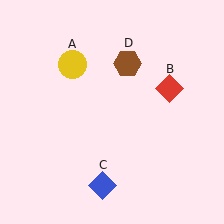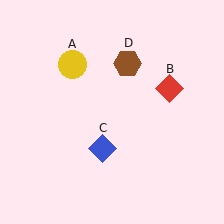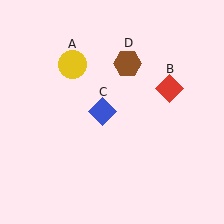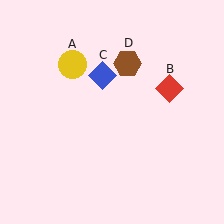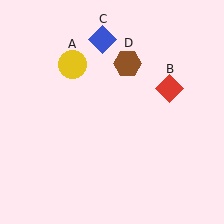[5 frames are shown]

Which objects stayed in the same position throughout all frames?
Yellow circle (object A) and red diamond (object B) and brown hexagon (object D) remained stationary.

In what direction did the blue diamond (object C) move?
The blue diamond (object C) moved up.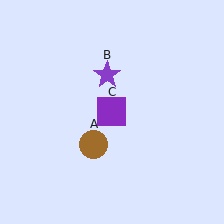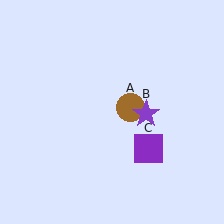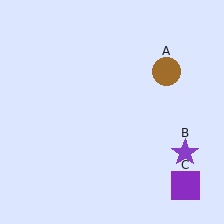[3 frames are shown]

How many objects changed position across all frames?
3 objects changed position: brown circle (object A), purple star (object B), purple square (object C).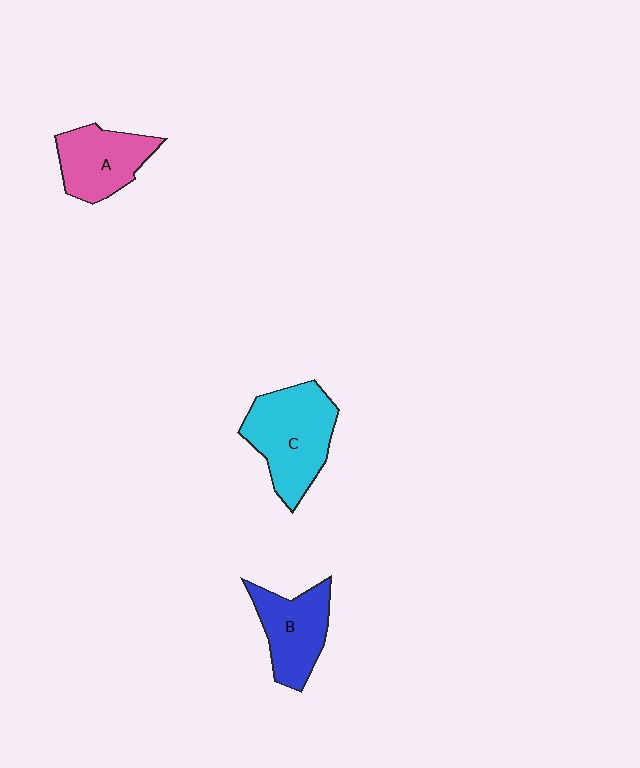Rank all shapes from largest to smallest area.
From largest to smallest: C (cyan), B (blue), A (pink).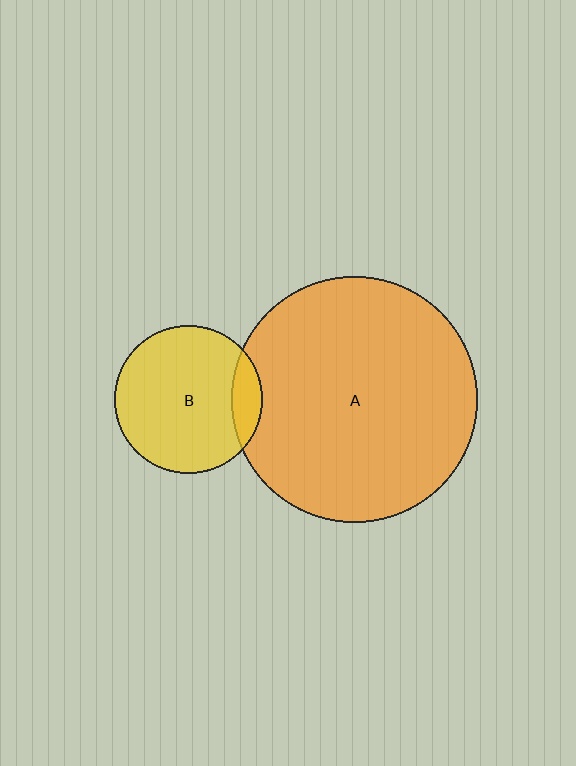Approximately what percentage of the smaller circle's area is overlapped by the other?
Approximately 10%.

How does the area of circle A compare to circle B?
Approximately 2.8 times.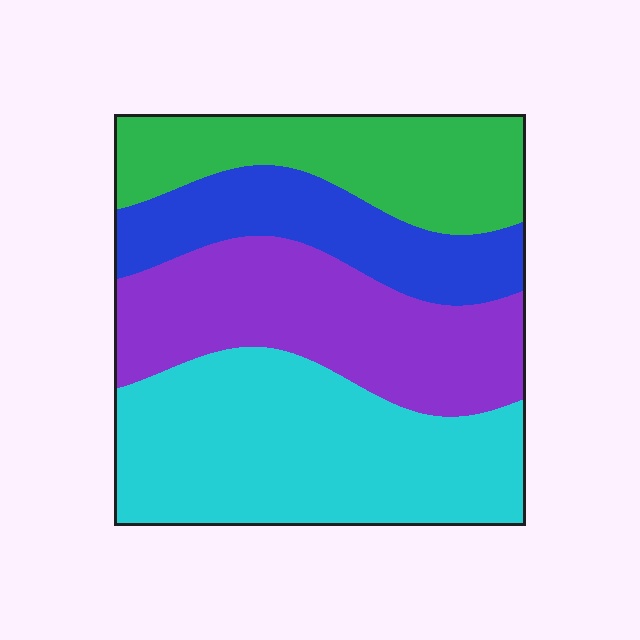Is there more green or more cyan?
Cyan.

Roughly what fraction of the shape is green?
Green covers roughly 20% of the shape.